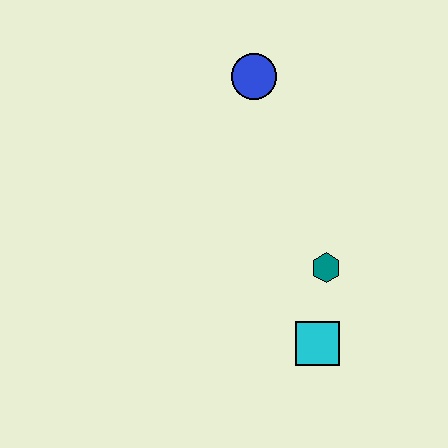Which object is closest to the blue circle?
The teal hexagon is closest to the blue circle.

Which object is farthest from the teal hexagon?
The blue circle is farthest from the teal hexagon.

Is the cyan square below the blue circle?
Yes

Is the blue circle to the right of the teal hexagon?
No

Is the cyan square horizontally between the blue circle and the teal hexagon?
Yes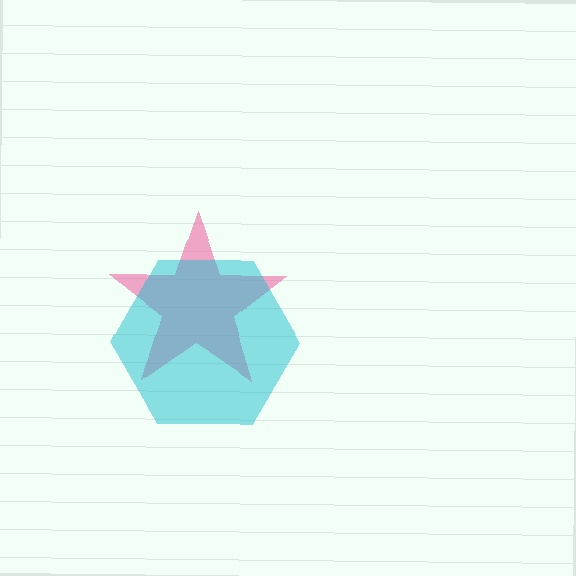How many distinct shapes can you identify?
There are 2 distinct shapes: a pink star, a cyan hexagon.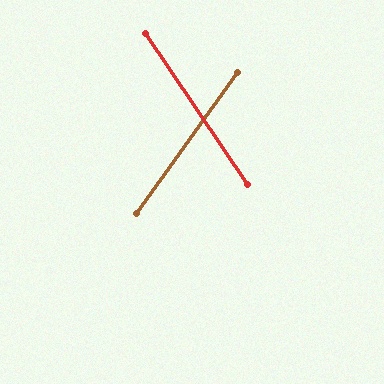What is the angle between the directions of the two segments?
Approximately 69 degrees.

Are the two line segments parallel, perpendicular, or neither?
Neither parallel nor perpendicular — they differ by about 69°.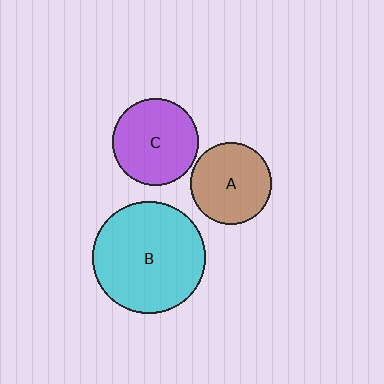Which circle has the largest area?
Circle B (cyan).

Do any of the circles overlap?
No, none of the circles overlap.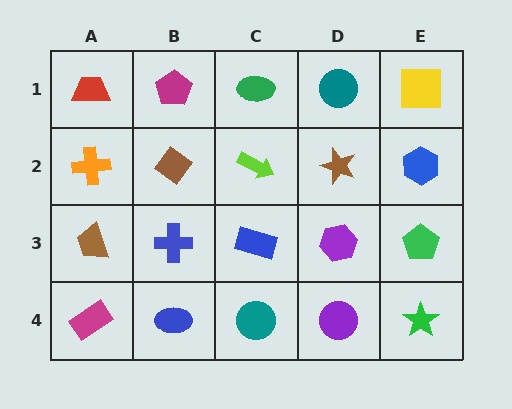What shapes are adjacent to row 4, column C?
A blue rectangle (row 3, column C), a blue ellipse (row 4, column B), a purple circle (row 4, column D).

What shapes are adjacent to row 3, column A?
An orange cross (row 2, column A), a magenta rectangle (row 4, column A), a blue cross (row 3, column B).